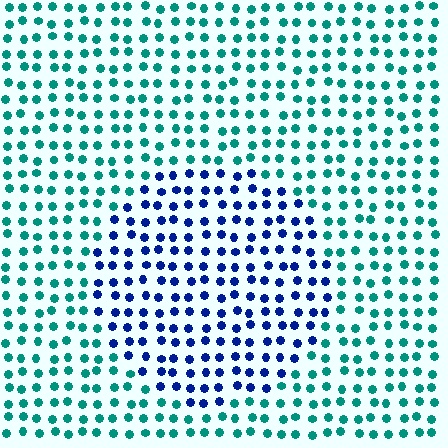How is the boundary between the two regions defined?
The boundary is defined purely by a slight shift in hue (about 57 degrees). Spacing, size, and orientation are identical on both sides.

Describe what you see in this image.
The image is filled with small teal elements in a uniform arrangement. A circle-shaped region is visible where the elements are tinted to a slightly different hue, forming a subtle color boundary.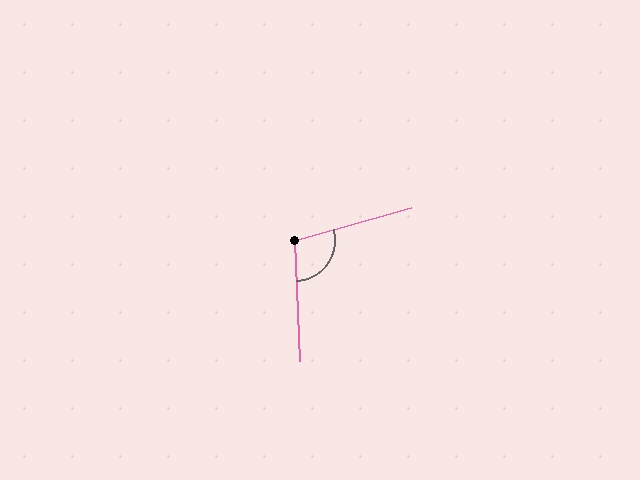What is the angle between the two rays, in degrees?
Approximately 104 degrees.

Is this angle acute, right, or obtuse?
It is obtuse.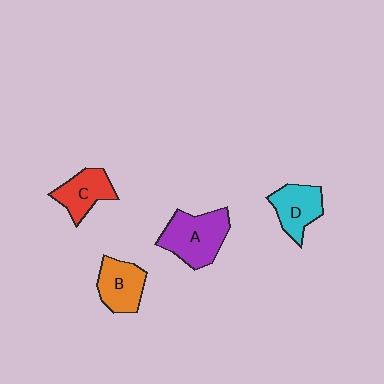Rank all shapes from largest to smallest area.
From largest to smallest: A (purple), B (orange), D (cyan), C (red).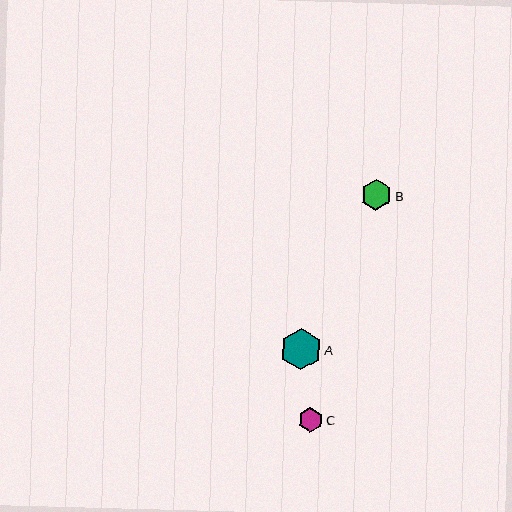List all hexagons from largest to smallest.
From largest to smallest: A, B, C.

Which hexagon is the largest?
Hexagon A is the largest with a size of approximately 41 pixels.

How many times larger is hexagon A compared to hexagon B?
Hexagon A is approximately 1.3 times the size of hexagon B.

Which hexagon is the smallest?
Hexagon C is the smallest with a size of approximately 25 pixels.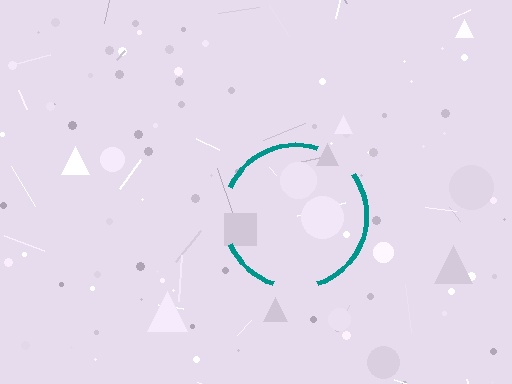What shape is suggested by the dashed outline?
The dashed outline suggests a circle.